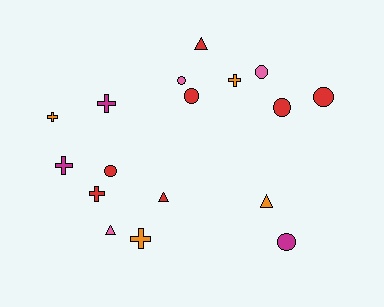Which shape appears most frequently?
Circle, with 7 objects.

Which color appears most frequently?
Red, with 7 objects.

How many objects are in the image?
There are 17 objects.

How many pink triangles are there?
There is 1 pink triangle.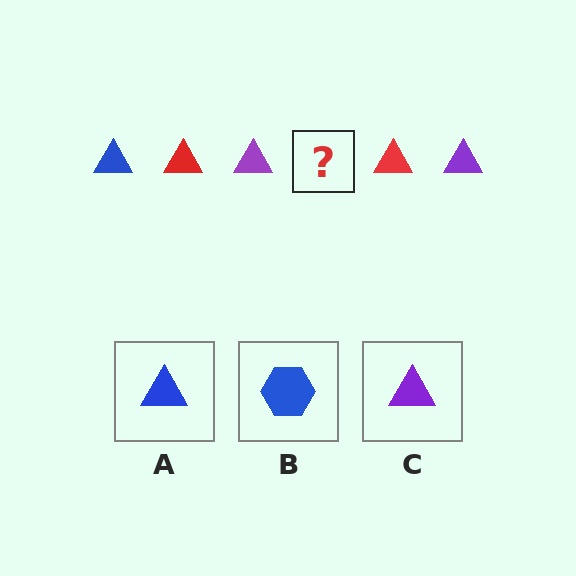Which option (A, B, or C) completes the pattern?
A.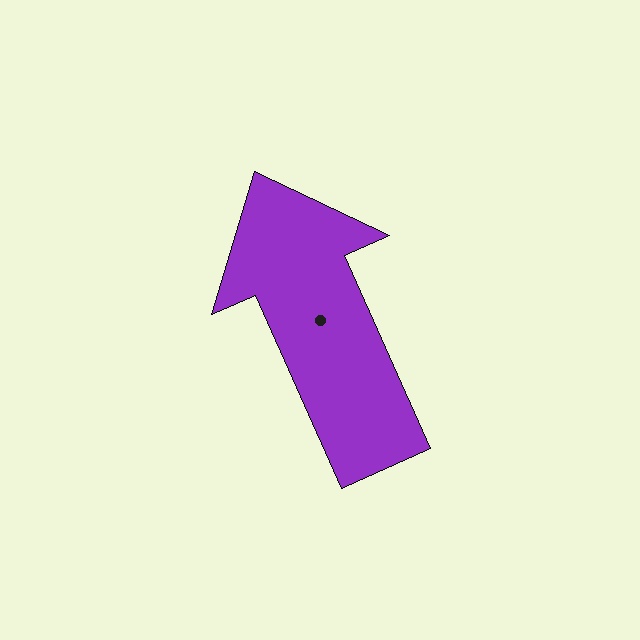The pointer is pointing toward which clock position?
Roughly 11 o'clock.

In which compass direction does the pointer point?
Northwest.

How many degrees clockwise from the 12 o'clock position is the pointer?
Approximately 336 degrees.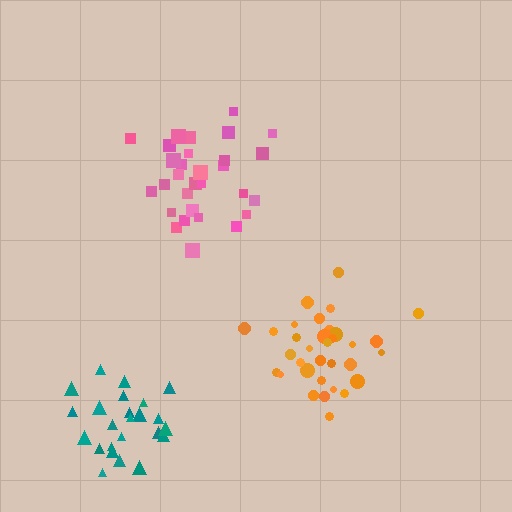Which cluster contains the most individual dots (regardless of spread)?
Orange (33).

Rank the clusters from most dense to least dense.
orange, pink, teal.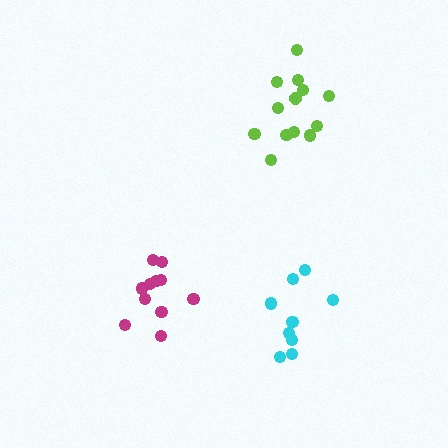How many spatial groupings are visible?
There are 3 spatial groupings.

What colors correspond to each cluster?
The clusters are colored: magenta, cyan, lime.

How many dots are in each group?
Group 1: 12 dots, Group 2: 9 dots, Group 3: 13 dots (34 total).